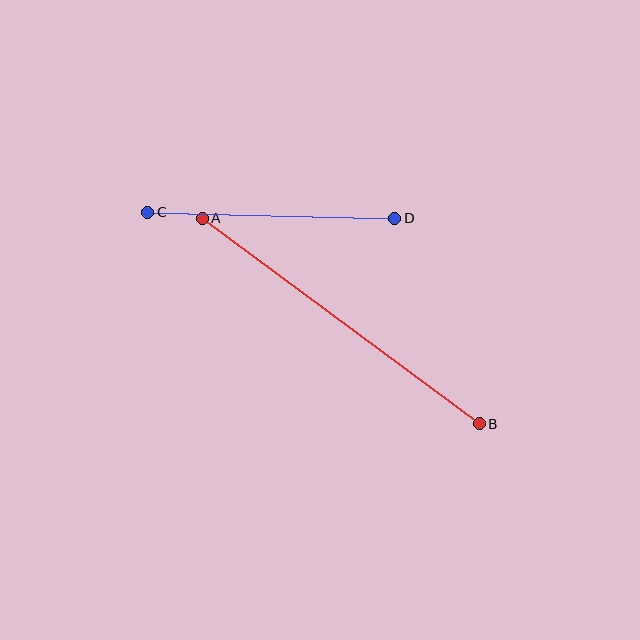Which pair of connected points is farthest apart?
Points A and B are farthest apart.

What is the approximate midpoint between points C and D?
The midpoint is at approximately (271, 215) pixels.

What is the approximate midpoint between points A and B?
The midpoint is at approximately (341, 321) pixels.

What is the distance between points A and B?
The distance is approximately 345 pixels.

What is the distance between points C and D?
The distance is approximately 247 pixels.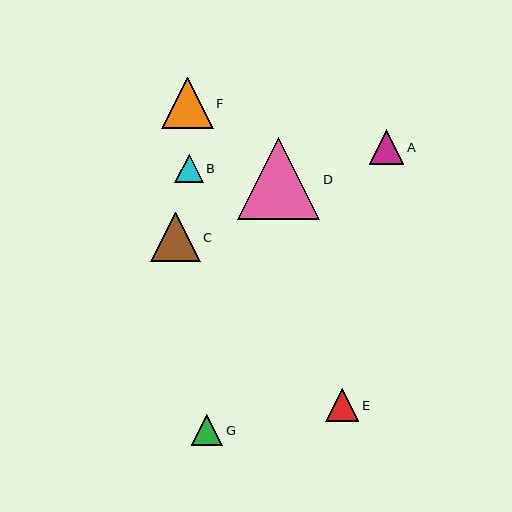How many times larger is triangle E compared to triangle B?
Triangle E is approximately 1.2 times the size of triangle B.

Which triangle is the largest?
Triangle D is the largest with a size of approximately 83 pixels.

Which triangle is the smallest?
Triangle B is the smallest with a size of approximately 29 pixels.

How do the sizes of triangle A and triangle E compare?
Triangle A and triangle E are approximately the same size.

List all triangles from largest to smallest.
From largest to smallest: D, F, C, A, E, G, B.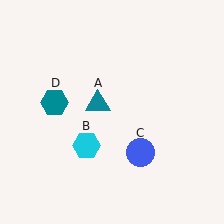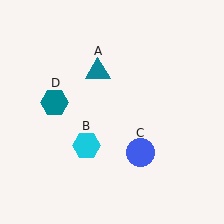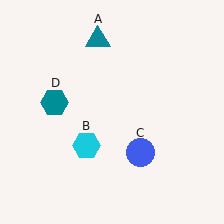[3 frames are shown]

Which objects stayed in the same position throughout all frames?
Cyan hexagon (object B) and blue circle (object C) and teal hexagon (object D) remained stationary.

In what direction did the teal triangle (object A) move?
The teal triangle (object A) moved up.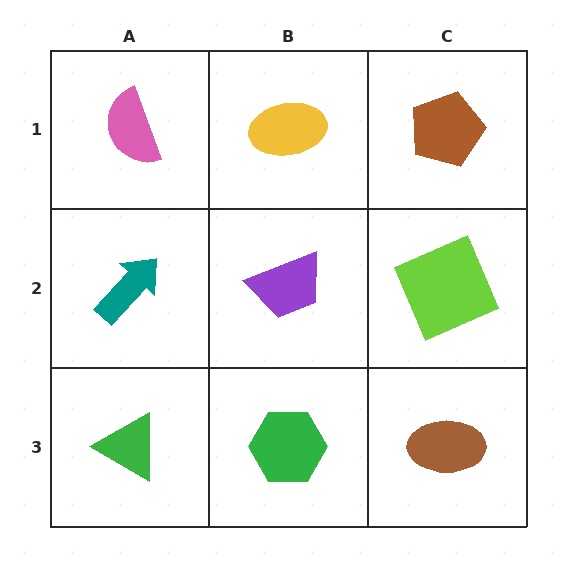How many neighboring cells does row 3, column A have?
2.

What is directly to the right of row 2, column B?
A lime square.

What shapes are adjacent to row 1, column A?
A teal arrow (row 2, column A), a yellow ellipse (row 1, column B).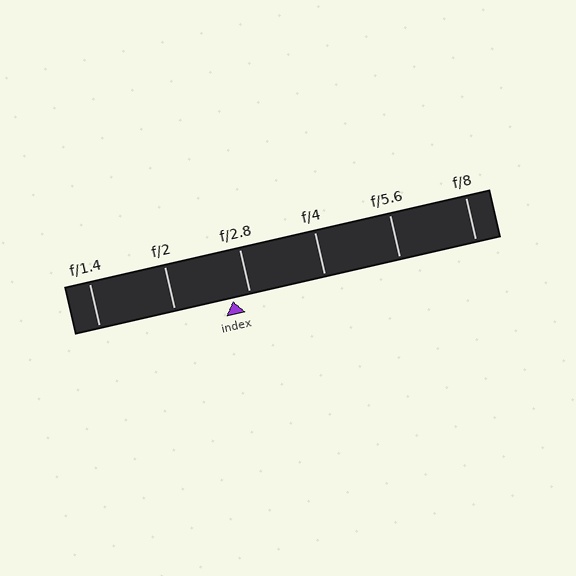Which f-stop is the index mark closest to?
The index mark is closest to f/2.8.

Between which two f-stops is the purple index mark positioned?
The index mark is between f/2 and f/2.8.